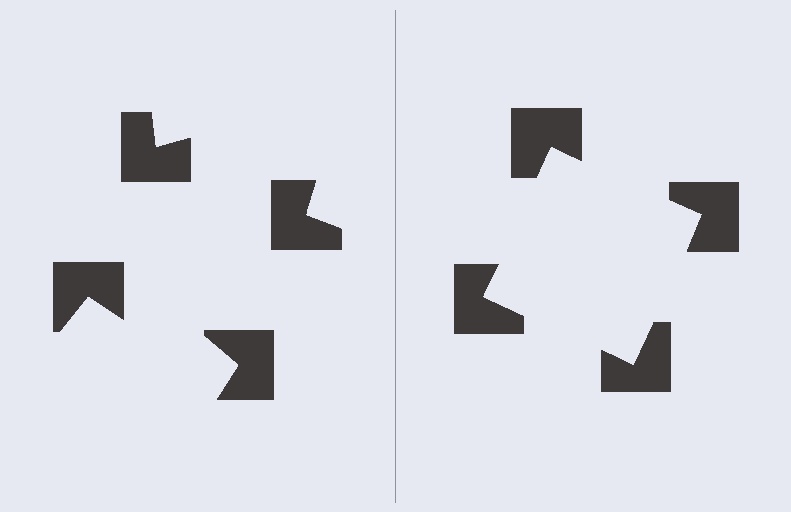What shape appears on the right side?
An illusory square.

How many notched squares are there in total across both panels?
8 — 4 on each side.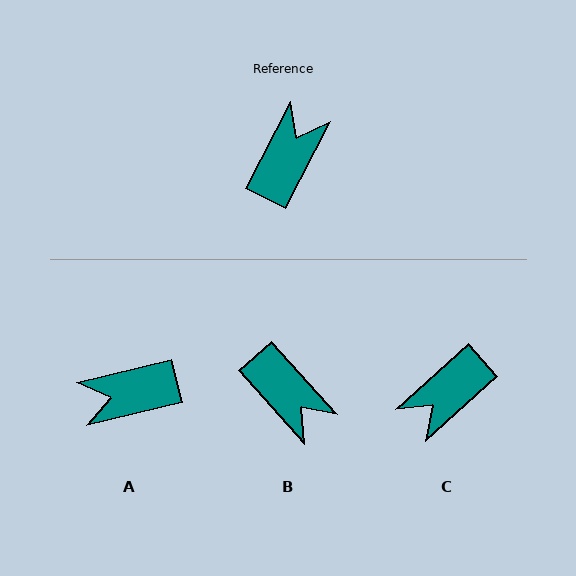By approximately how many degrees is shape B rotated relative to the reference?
Approximately 111 degrees clockwise.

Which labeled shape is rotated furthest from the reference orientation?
C, about 159 degrees away.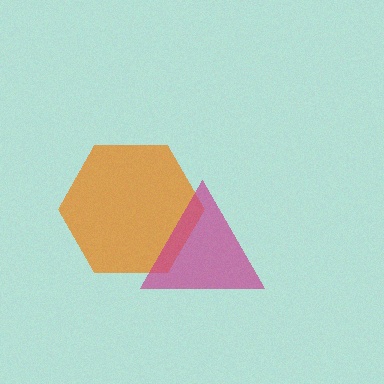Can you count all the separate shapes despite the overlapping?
Yes, there are 2 separate shapes.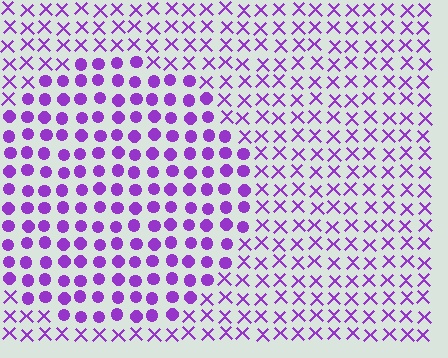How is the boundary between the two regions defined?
The boundary is defined by a change in element shape: circles inside vs. X marks outside. All elements share the same color and spacing.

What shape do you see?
I see a circle.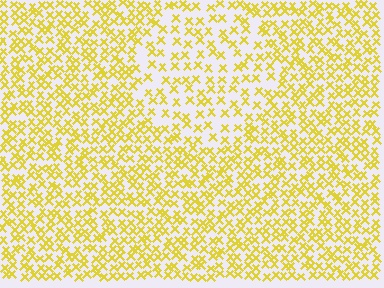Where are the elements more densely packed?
The elements are more densely packed outside the circle boundary.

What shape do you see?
I see a circle.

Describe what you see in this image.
The image contains small yellow elements arranged at two different densities. A circle-shaped region is visible where the elements are less densely packed than the surrounding area.